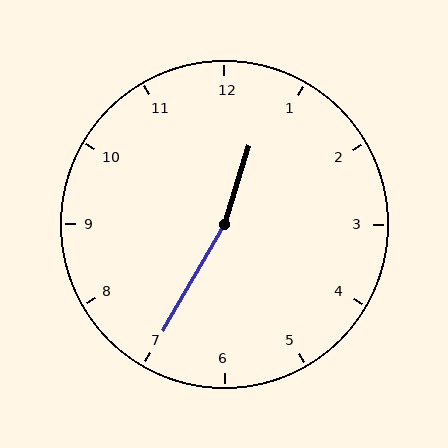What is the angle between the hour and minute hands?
Approximately 168 degrees.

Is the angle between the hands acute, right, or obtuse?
It is obtuse.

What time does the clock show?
12:35.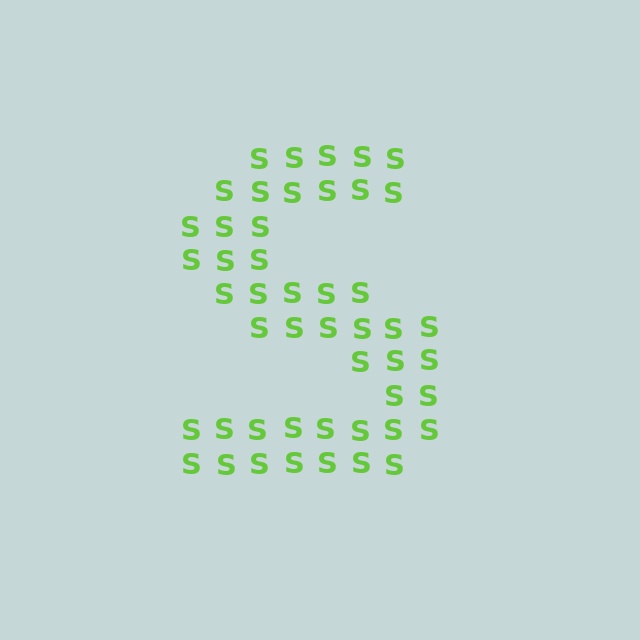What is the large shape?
The large shape is the letter S.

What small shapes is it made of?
It is made of small letter S's.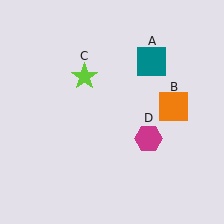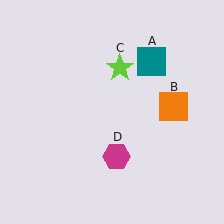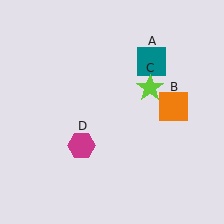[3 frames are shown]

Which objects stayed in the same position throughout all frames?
Teal square (object A) and orange square (object B) remained stationary.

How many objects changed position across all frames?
2 objects changed position: lime star (object C), magenta hexagon (object D).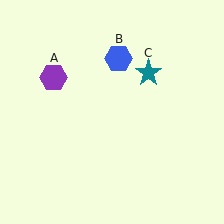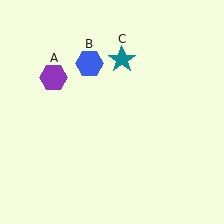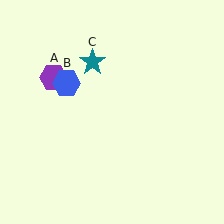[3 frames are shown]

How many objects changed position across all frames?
2 objects changed position: blue hexagon (object B), teal star (object C).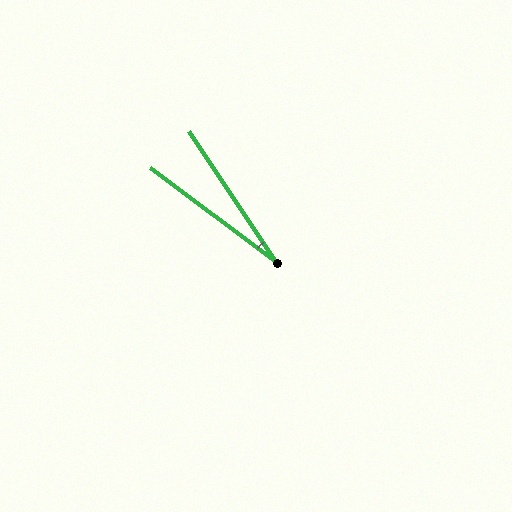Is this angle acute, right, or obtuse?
It is acute.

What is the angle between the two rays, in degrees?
Approximately 19 degrees.